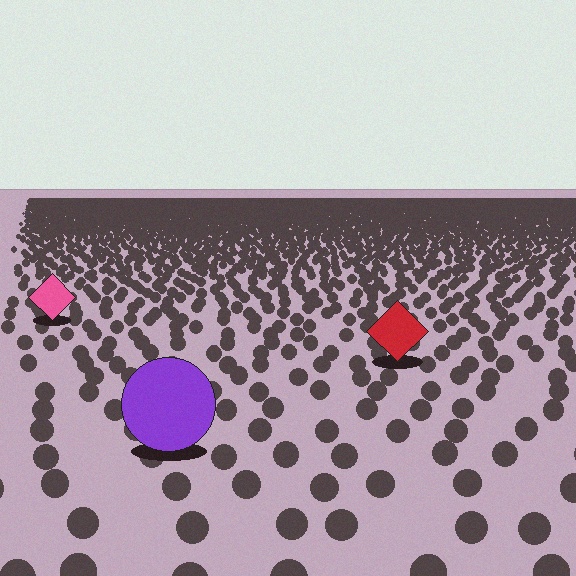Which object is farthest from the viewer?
The pink diamond is farthest from the viewer. It appears smaller and the ground texture around it is denser.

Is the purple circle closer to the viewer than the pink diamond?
Yes. The purple circle is closer — you can tell from the texture gradient: the ground texture is coarser near it.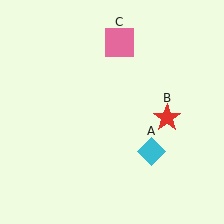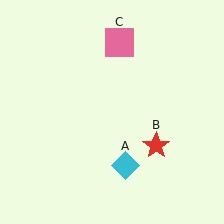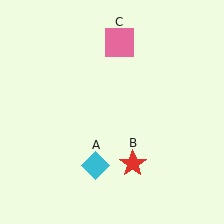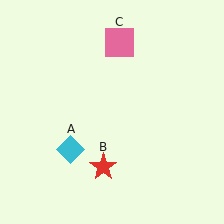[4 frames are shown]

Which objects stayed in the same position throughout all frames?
Pink square (object C) remained stationary.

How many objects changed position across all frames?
2 objects changed position: cyan diamond (object A), red star (object B).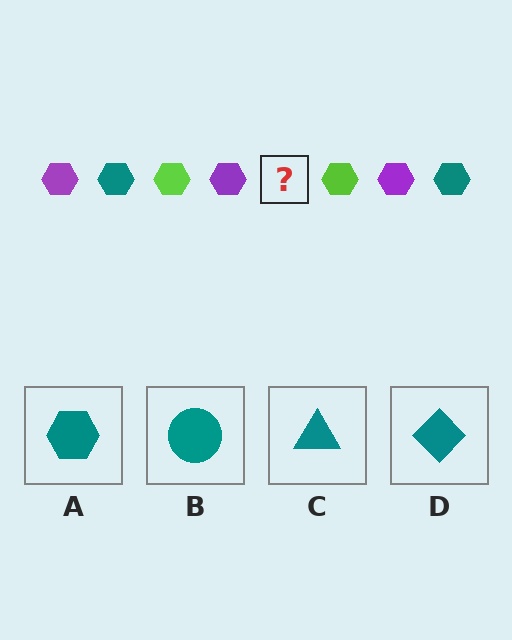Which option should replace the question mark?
Option A.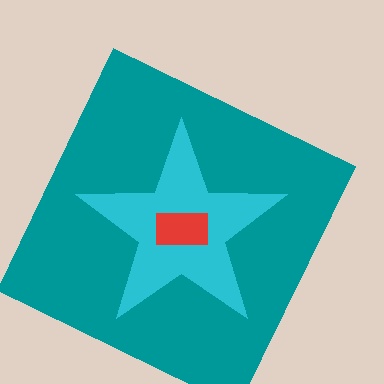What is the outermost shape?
The teal square.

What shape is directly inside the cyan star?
The red rectangle.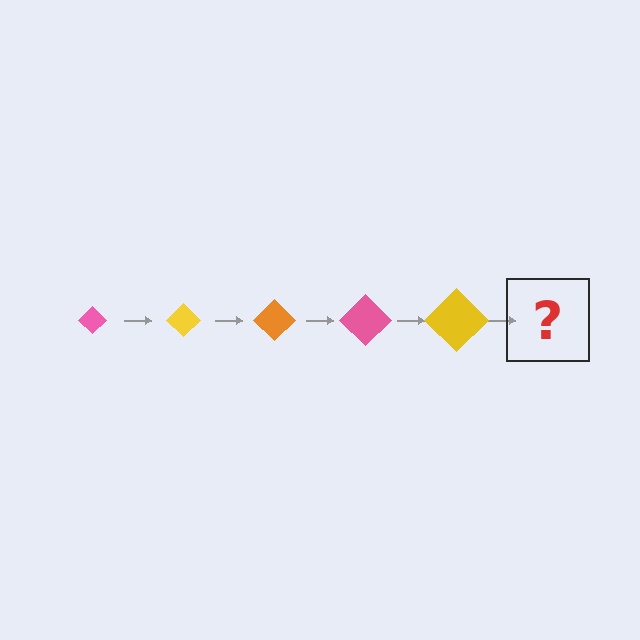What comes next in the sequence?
The next element should be an orange diamond, larger than the previous one.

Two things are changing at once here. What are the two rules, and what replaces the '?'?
The two rules are that the diamond grows larger each step and the color cycles through pink, yellow, and orange. The '?' should be an orange diamond, larger than the previous one.